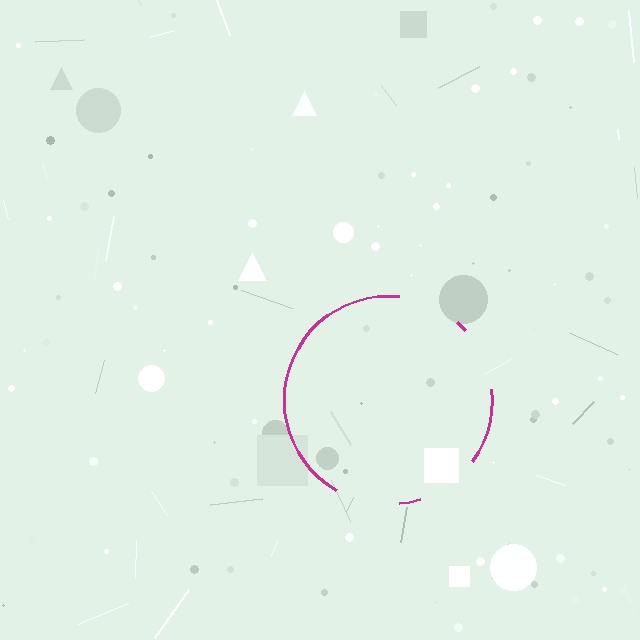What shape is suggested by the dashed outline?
The dashed outline suggests a circle.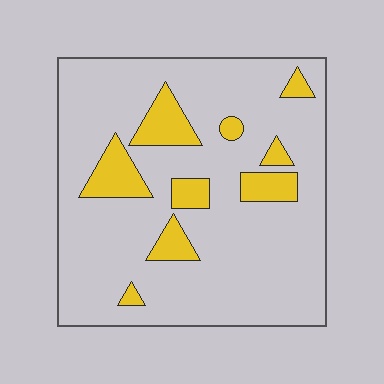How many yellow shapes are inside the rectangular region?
9.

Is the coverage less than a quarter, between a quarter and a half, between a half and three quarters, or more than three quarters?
Less than a quarter.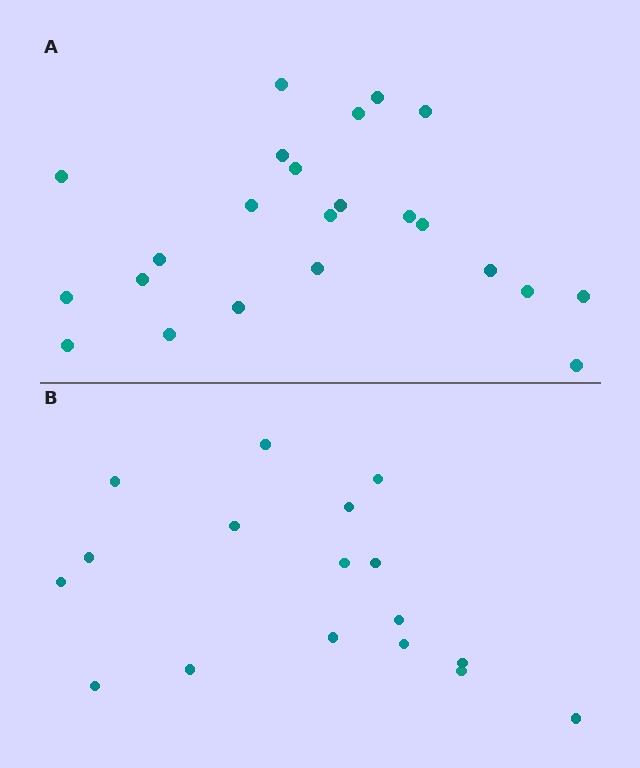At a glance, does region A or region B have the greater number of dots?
Region A (the top region) has more dots.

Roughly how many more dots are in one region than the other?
Region A has about 6 more dots than region B.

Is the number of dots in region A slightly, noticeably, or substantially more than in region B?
Region A has noticeably more, but not dramatically so. The ratio is roughly 1.4 to 1.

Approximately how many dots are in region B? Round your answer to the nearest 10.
About 20 dots. (The exact count is 17, which rounds to 20.)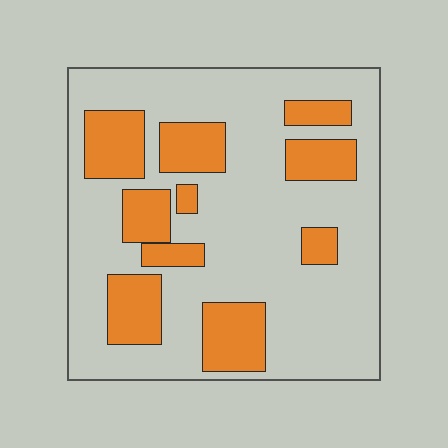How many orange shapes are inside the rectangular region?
10.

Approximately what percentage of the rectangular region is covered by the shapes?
Approximately 25%.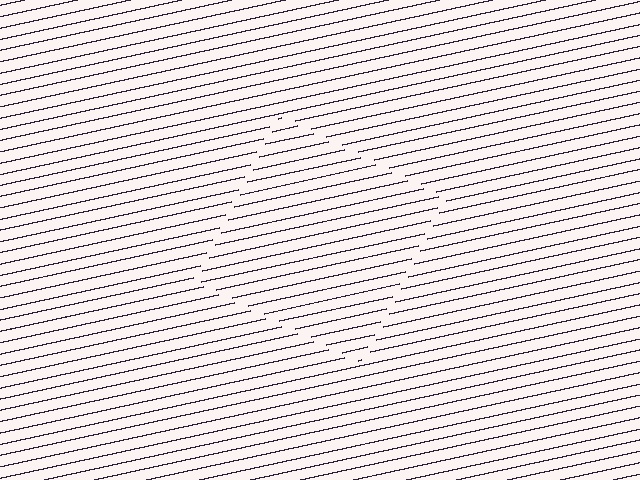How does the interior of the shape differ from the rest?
The interior of the shape contains the same grating, shifted by half a period — the contour is defined by the phase discontinuity where line-ends from the inner and outer gratings abut.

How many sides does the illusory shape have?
4 sides — the line-ends trace a square.